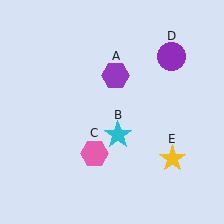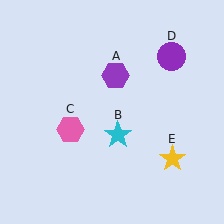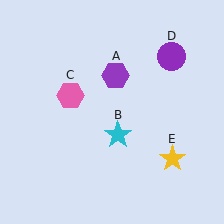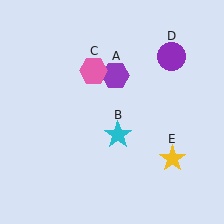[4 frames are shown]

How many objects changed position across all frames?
1 object changed position: pink hexagon (object C).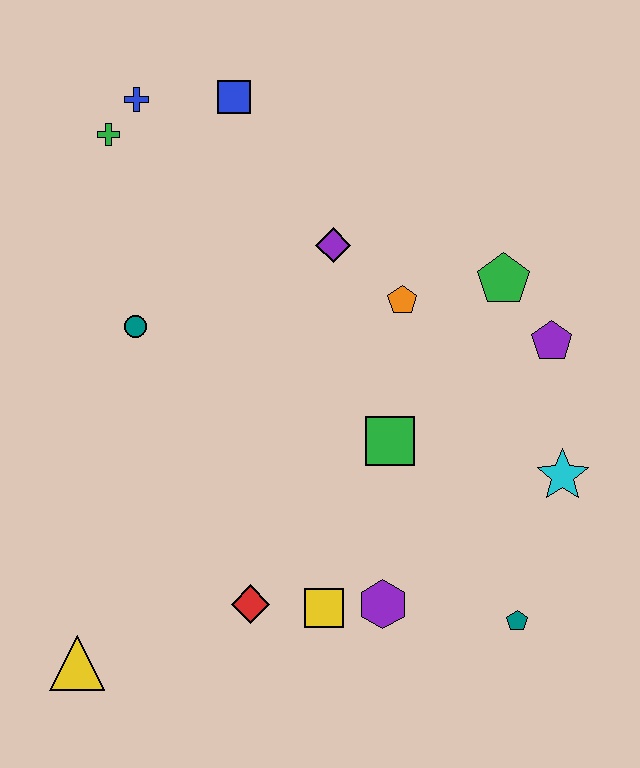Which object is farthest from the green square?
The blue cross is farthest from the green square.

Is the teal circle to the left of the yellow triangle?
No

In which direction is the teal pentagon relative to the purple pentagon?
The teal pentagon is below the purple pentagon.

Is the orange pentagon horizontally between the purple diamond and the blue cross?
No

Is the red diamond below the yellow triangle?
No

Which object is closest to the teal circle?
The green cross is closest to the teal circle.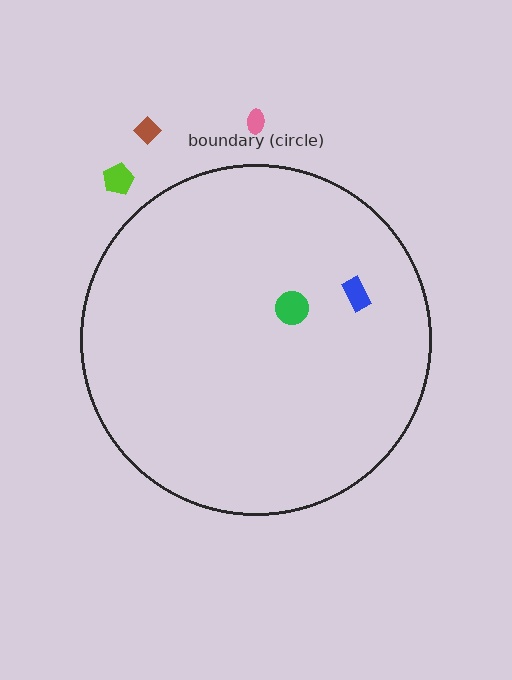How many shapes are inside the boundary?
2 inside, 3 outside.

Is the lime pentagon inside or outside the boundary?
Outside.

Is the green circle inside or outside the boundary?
Inside.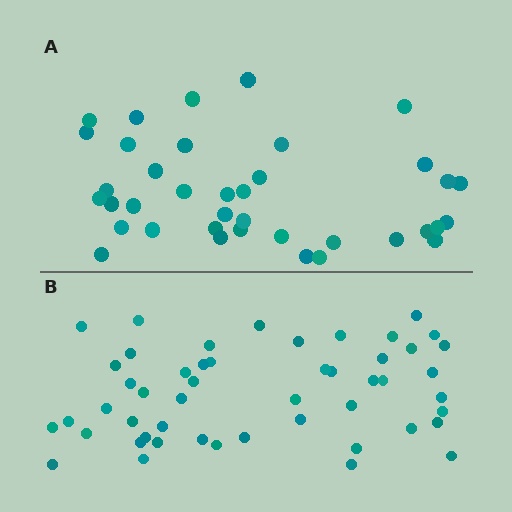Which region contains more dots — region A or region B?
Region B (the bottom region) has more dots.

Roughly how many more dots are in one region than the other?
Region B has roughly 12 or so more dots than region A.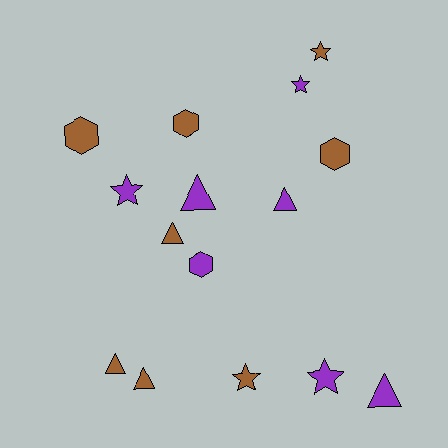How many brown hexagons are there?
There are 3 brown hexagons.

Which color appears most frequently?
Brown, with 8 objects.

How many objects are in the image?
There are 15 objects.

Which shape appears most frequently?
Triangle, with 6 objects.